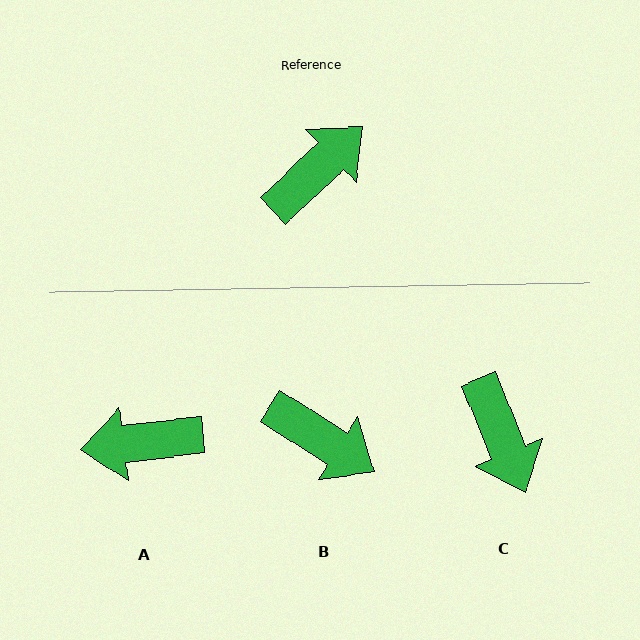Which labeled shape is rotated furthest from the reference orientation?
A, about 143 degrees away.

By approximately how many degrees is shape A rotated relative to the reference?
Approximately 143 degrees counter-clockwise.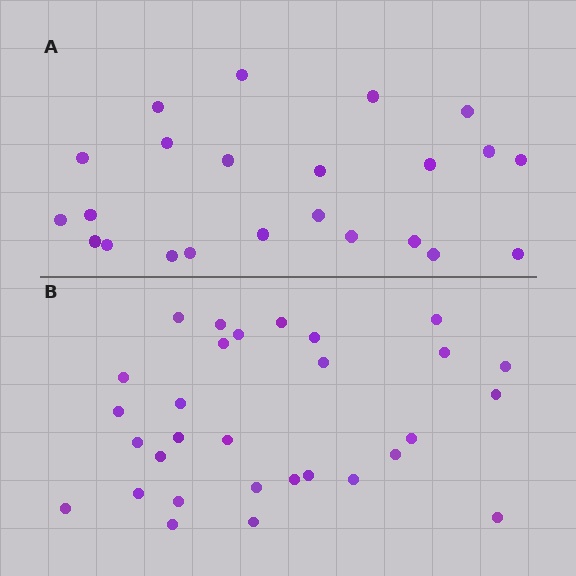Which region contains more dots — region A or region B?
Region B (the bottom region) has more dots.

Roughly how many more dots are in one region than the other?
Region B has roughly 8 or so more dots than region A.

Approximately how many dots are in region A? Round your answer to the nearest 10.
About 20 dots. (The exact count is 23, which rounds to 20.)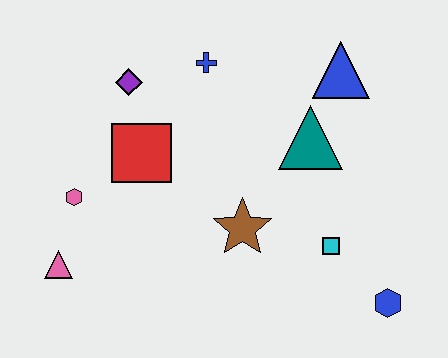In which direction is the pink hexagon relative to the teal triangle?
The pink hexagon is to the left of the teal triangle.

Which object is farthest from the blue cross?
The blue hexagon is farthest from the blue cross.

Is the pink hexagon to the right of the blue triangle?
No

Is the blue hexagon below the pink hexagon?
Yes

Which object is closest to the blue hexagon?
The cyan square is closest to the blue hexagon.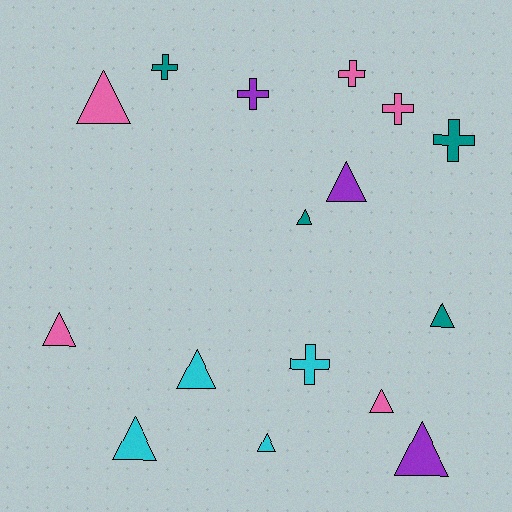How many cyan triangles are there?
There are 3 cyan triangles.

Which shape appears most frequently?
Triangle, with 10 objects.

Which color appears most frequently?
Pink, with 5 objects.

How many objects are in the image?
There are 16 objects.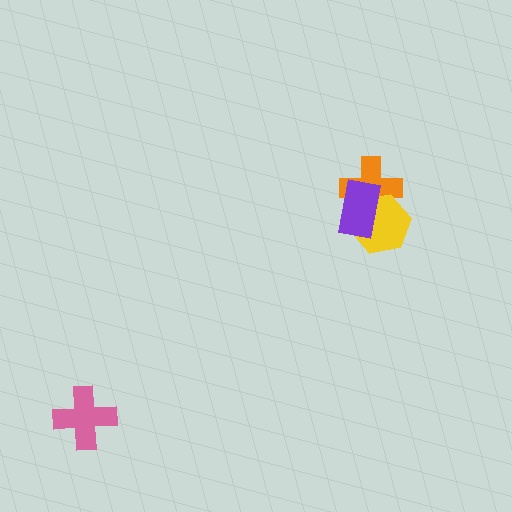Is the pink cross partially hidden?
No, no other shape covers it.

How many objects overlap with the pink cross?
0 objects overlap with the pink cross.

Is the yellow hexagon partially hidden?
Yes, it is partially covered by another shape.